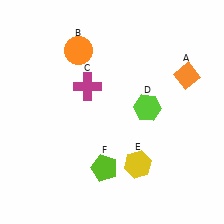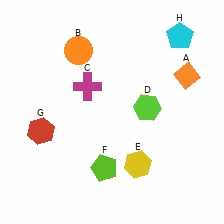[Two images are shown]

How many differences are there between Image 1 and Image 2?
There are 2 differences between the two images.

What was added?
A red hexagon (G), a cyan pentagon (H) were added in Image 2.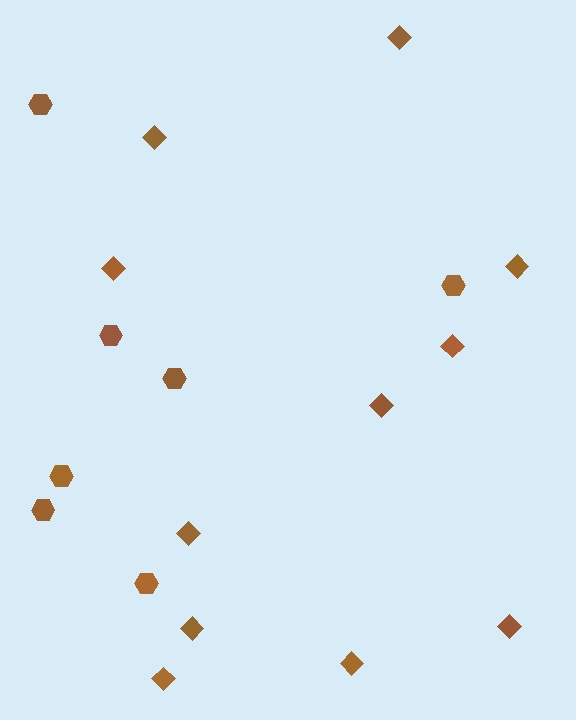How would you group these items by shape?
There are 2 groups: one group of hexagons (7) and one group of diamonds (11).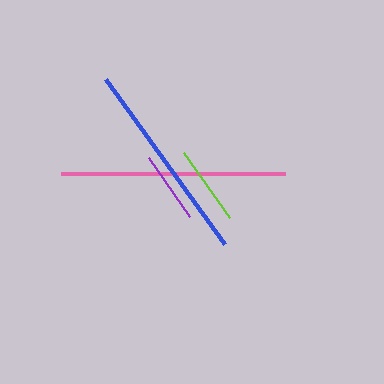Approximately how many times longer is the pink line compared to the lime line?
The pink line is approximately 2.8 times the length of the lime line.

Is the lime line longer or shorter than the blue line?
The blue line is longer than the lime line.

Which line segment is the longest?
The pink line is the longest at approximately 224 pixels.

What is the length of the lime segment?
The lime segment is approximately 80 pixels long.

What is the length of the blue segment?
The blue segment is approximately 204 pixels long.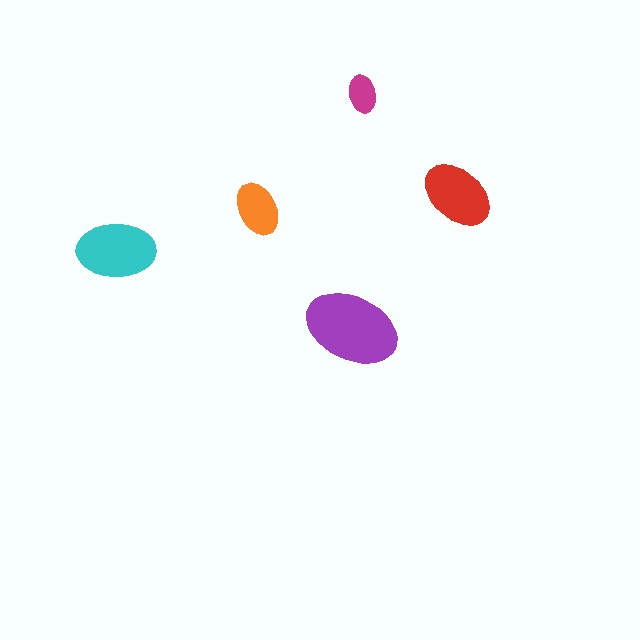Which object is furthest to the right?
The red ellipse is rightmost.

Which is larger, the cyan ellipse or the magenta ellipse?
The cyan one.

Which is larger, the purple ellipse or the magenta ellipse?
The purple one.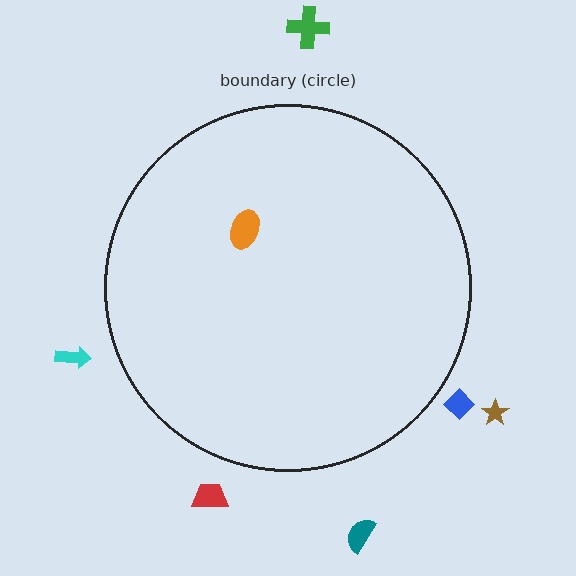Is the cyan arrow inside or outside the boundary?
Outside.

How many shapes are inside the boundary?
1 inside, 6 outside.